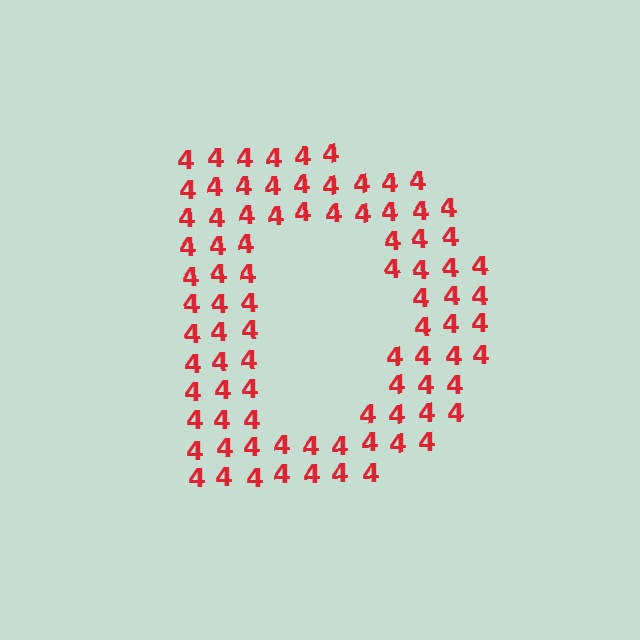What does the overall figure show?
The overall figure shows the letter D.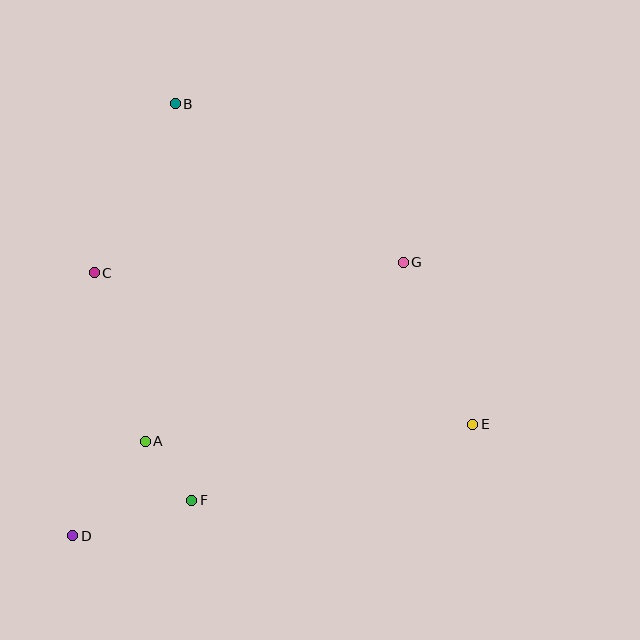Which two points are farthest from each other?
Points B and D are farthest from each other.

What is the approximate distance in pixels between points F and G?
The distance between F and G is approximately 318 pixels.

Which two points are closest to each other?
Points A and F are closest to each other.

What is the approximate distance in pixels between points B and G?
The distance between B and G is approximately 278 pixels.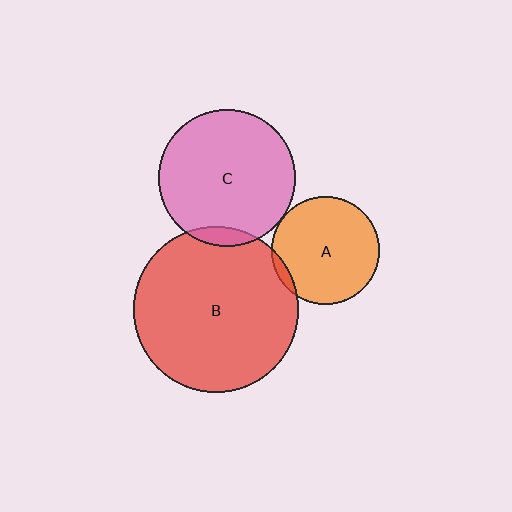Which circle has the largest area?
Circle B (red).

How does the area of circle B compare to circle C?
Approximately 1.5 times.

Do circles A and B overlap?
Yes.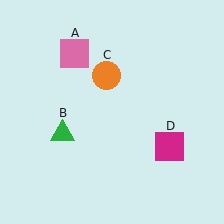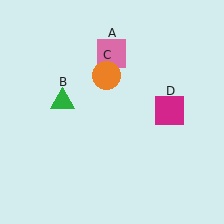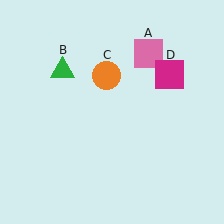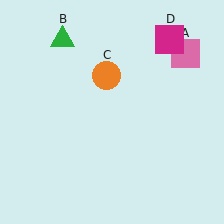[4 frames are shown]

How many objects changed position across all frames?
3 objects changed position: pink square (object A), green triangle (object B), magenta square (object D).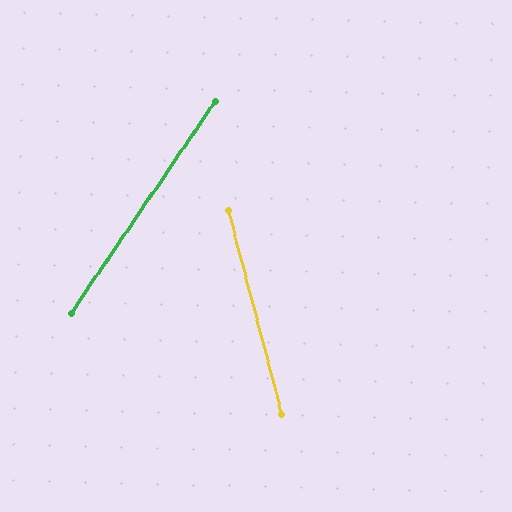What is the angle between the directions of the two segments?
Approximately 49 degrees.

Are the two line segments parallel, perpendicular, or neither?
Neither parallel nor perpendicular — they differ by about 49°.